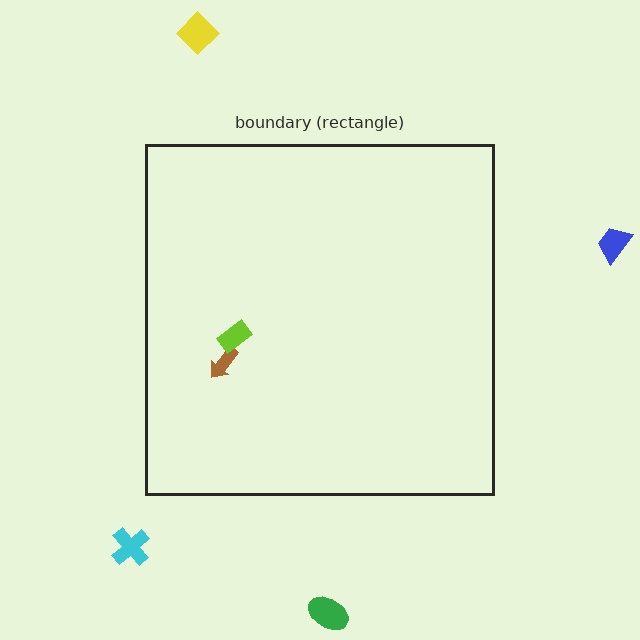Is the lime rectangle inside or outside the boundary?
Inside.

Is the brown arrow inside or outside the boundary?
Inside.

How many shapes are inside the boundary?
2 inside, 4 outside.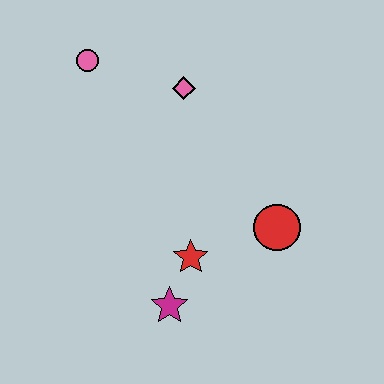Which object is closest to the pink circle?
The pink diamond is closest to the pink circle.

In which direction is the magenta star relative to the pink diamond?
The magenta star is below the pink diamond.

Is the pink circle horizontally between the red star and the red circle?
No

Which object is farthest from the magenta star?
The pink circle is farthest from the magenta star.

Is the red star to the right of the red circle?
No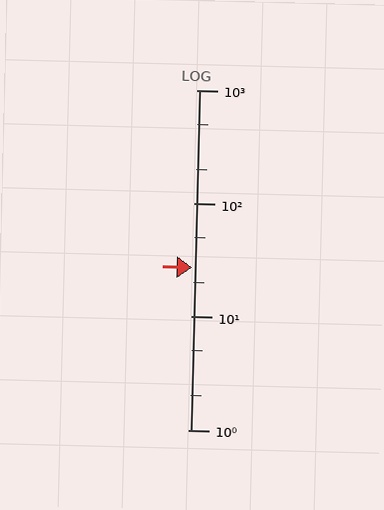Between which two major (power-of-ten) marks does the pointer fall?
The pointer is between 10 and 100.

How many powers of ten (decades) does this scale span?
The scale spans 3 decades, from 1 to 1000.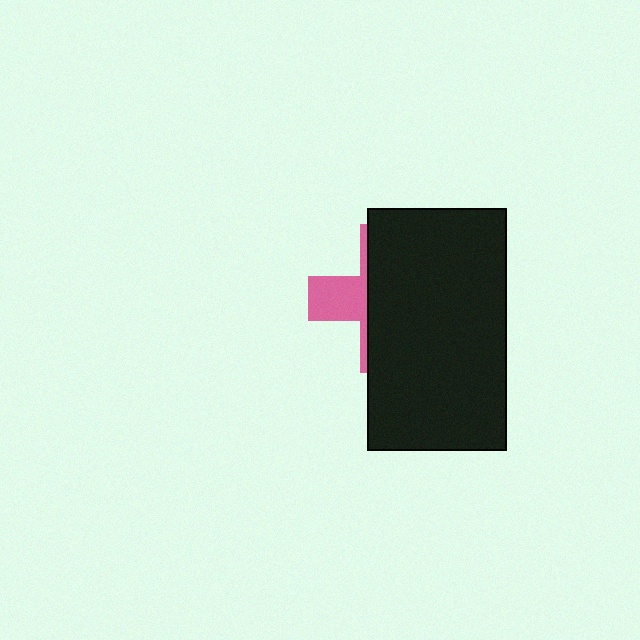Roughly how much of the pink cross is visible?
A small part of it is visible (roughly 31%).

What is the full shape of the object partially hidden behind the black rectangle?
The partially hidden object is a pink cross.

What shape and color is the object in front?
The object in front is a black rectangle.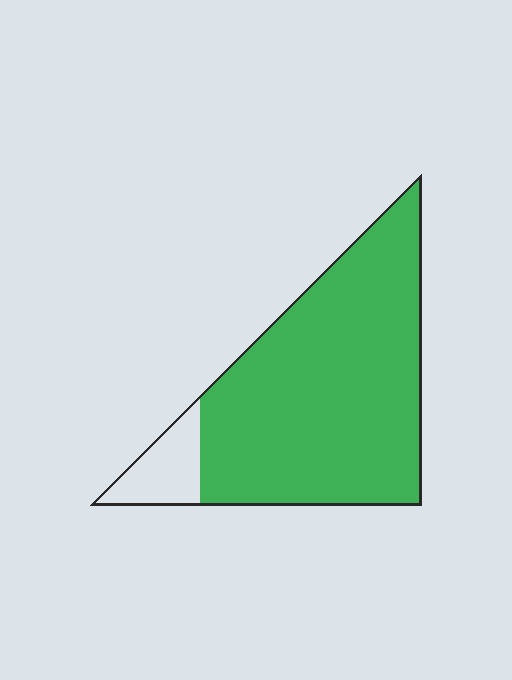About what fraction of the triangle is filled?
About nine tenths (9/10).